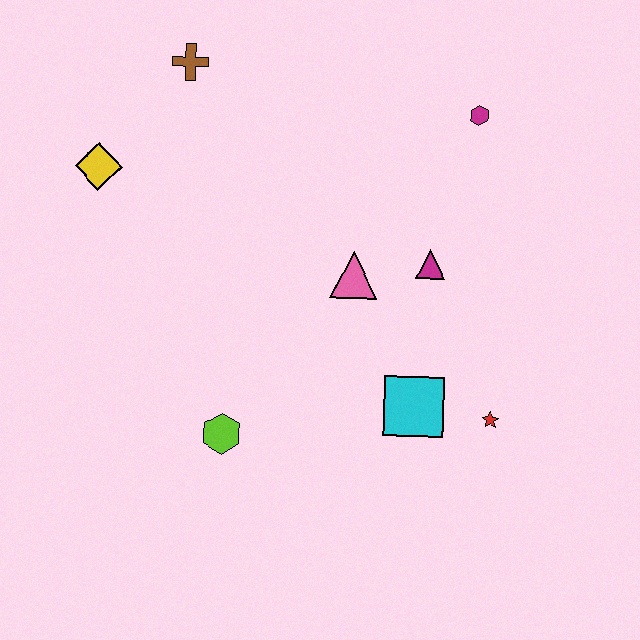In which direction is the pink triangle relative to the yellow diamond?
The pink triangle is to the right of the yellow diamond.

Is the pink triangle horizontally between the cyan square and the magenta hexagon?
No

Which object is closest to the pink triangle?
The magenta triangle is closest to the pink triangle.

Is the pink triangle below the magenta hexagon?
Yes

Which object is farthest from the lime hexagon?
The magenta hexagon is farthest from the lime hexagon.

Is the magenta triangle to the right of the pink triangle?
Yes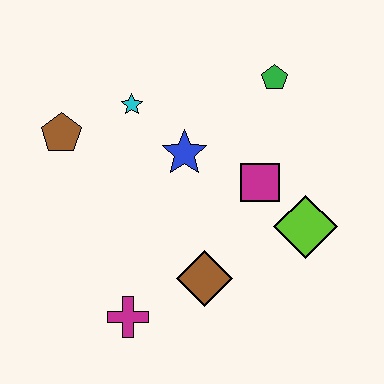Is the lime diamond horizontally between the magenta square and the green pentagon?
No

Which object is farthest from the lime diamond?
The brown pentagon is farthest from the lime diamond.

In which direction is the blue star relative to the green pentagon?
The blue star is to the left of the green pentagon.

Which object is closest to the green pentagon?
The magenta square is closest to the green pentagon.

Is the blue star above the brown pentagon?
No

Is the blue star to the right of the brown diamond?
No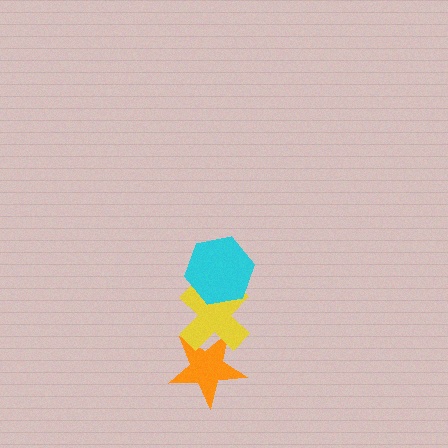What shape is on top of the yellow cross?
The cyan hexagon is on top of the yellow cross.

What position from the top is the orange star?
The orange star is 3rd from the top.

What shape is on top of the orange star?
The yellow cross is on top of the orange star.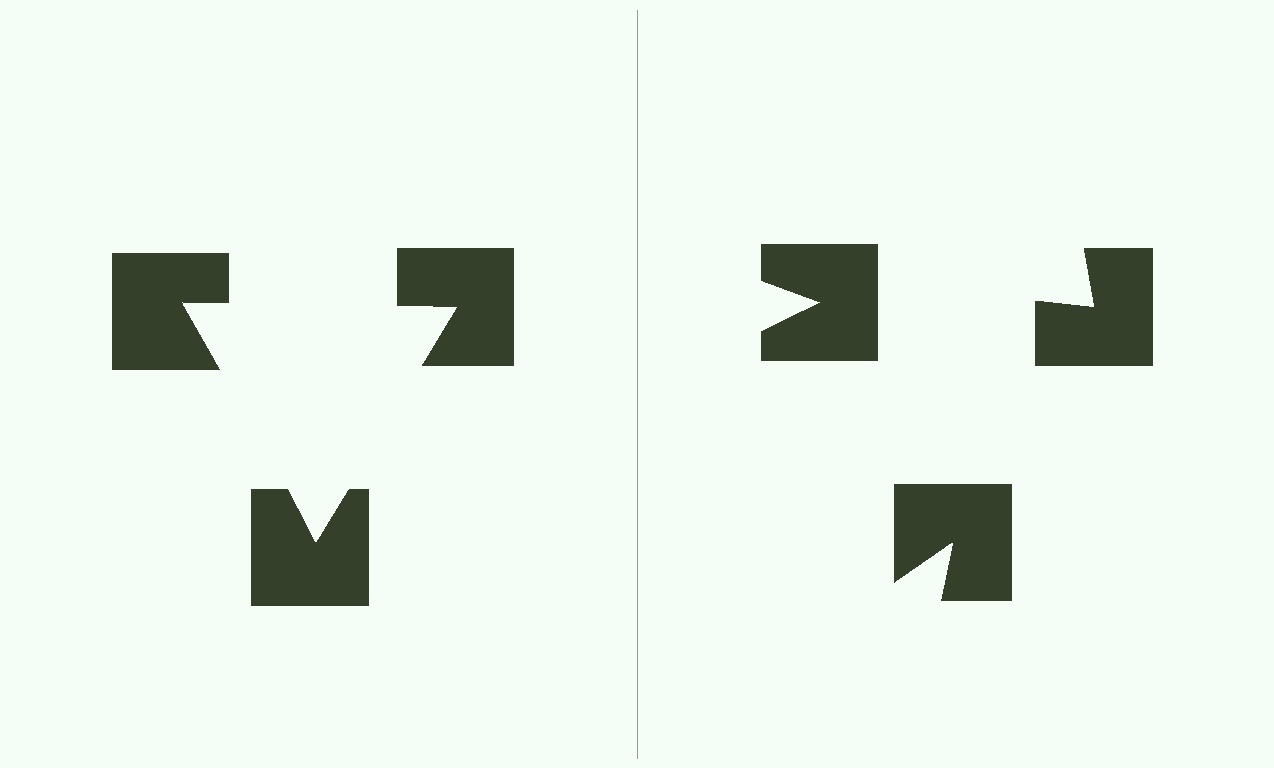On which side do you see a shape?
An illusory triangle appears on the left side. On the right side the wedge cuts are rotated, so no coherent shape forms.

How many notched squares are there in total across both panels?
6 — 3 on each side.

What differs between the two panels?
The notched squares are positioned identically on both sides; only the wedge orientations differ. On the left they align to a triangle; on the right they are misaligned.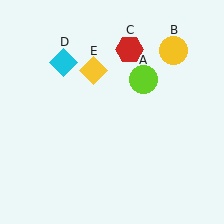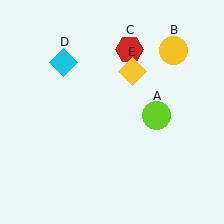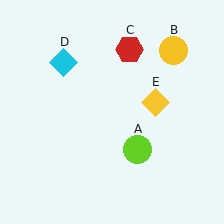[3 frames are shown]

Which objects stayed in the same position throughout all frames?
Yellow circle (object B) and red hexagon (object C) and cyan diamond (object D) remained stationary.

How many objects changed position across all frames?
2 objects changed position: lime circle (object A), yellow diamond (object E).